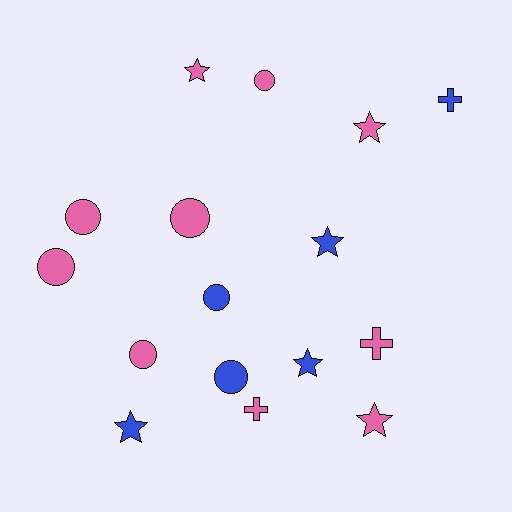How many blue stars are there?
There are 3 blue stars.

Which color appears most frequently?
Pink, with 10 objects.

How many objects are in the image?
There are 16 objects.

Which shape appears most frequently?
Circle, with 7 objects.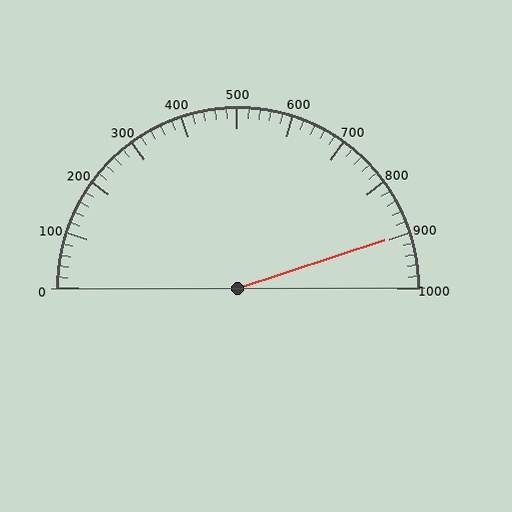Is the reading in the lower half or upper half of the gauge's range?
The reading is in the upper half of the range (0 to 1000).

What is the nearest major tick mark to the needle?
The nearest major tick mark is 900.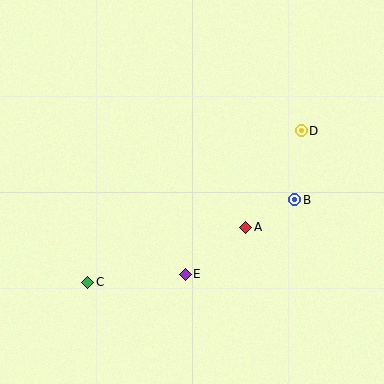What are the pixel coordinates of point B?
Point B is at (295, 200).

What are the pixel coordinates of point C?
Point C is at (88, 282).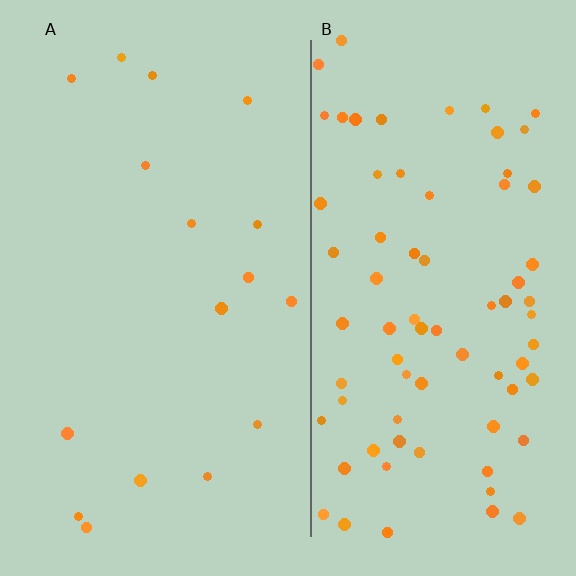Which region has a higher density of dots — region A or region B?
B (the right).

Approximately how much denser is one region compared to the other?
Approximately 4.6× — region B over region A.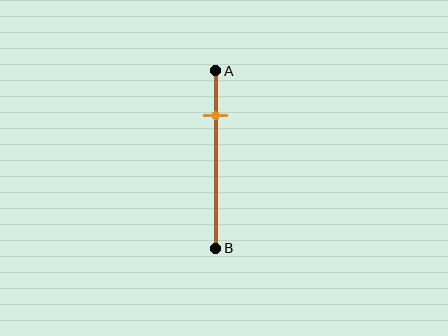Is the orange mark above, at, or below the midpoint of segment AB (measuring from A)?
The orange mark is above the midpoint of segment AB.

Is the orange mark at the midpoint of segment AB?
No, the mark is at about 25% from A, not at the 50% midpoint.